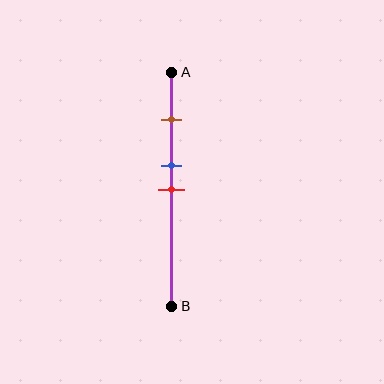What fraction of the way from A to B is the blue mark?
The blue mark is approximately 40% (0.4) of the way from A to B.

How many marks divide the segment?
There are 3 marks dividing the segment.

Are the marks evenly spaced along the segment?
No, the marks are not evenly spaced.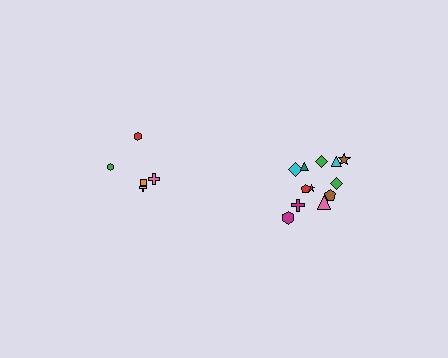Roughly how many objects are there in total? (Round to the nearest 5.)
Roughly 15 objects in total.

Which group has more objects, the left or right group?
The right group.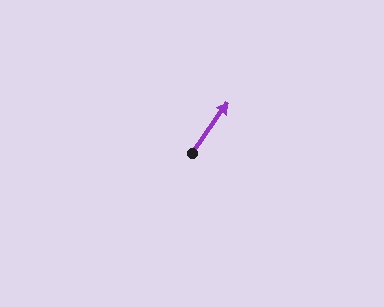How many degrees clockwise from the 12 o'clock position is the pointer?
Approximately 35 degrees.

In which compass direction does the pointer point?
Northeast.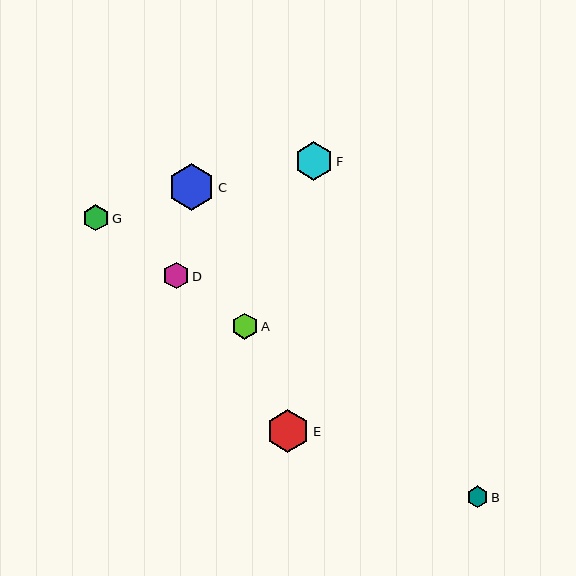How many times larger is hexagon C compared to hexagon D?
Hexagon C is approximately 1.8 times the size of hexagon D.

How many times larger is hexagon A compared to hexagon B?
Hexagon A is approximately 1.2 times the size of hexagon B.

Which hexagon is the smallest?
Hexagon B is the smallest with a size of approximately 22 pixels.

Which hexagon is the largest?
Hexagon C is the largest with a size of approximately 47 pixels.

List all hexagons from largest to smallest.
From largest to smallest: C, E, F, D, G, A, B.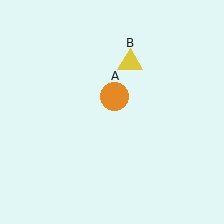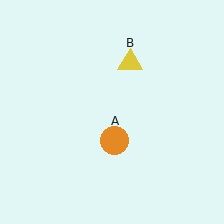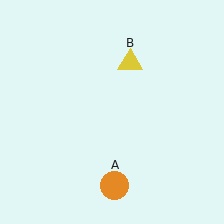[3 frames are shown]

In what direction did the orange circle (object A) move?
The orange circle (object A) moved down.